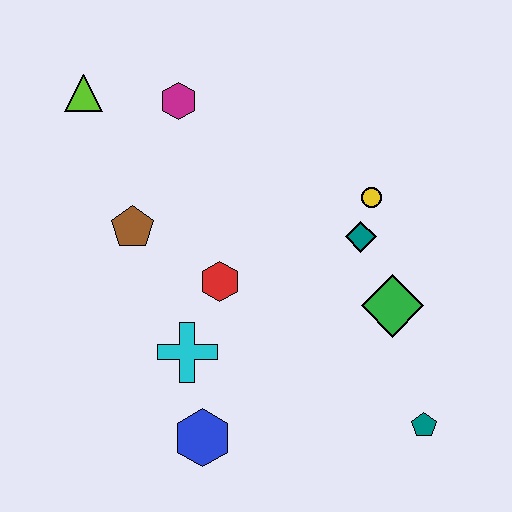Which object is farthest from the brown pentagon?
The teal pentagon is farthest from the brown pentagon.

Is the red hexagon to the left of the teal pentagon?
Yes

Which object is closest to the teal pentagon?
The green diamond is closest to the teal pentagon.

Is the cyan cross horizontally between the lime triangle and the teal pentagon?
Yes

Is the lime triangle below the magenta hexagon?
No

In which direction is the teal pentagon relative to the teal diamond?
The teal pentagon is below the teal diamond.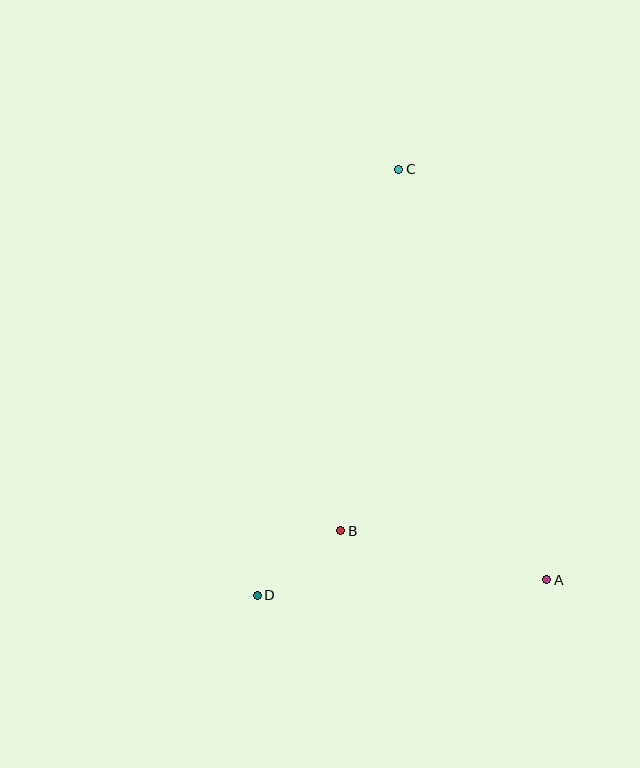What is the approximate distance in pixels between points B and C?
The distance between B and C is approximately 366 pixels.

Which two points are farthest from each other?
Points C and D are farthest from each other.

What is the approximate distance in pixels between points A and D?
The distance between A and D is approximately 290 pixels.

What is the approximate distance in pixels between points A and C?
The distance between A and C is approximately 436 pixels.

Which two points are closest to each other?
Points B and D are closest to each other.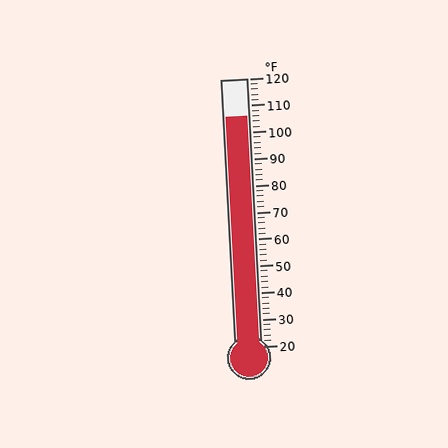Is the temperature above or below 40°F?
The temperature is above 40°F.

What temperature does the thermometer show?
The thermometer shows approximately 106°F.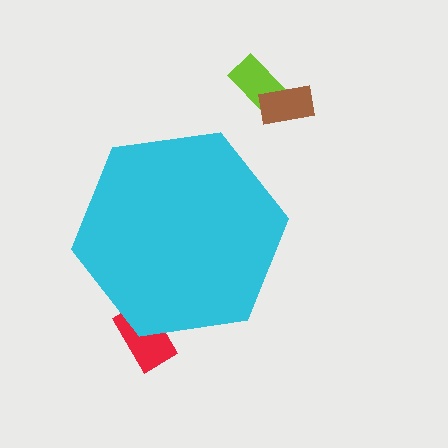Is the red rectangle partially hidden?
Yes, the red rectangle is partially hidden behind the cyan hexagon.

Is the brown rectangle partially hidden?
No, the brown rectangle is fully visible.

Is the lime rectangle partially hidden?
No, the lime rectangle is fully visible.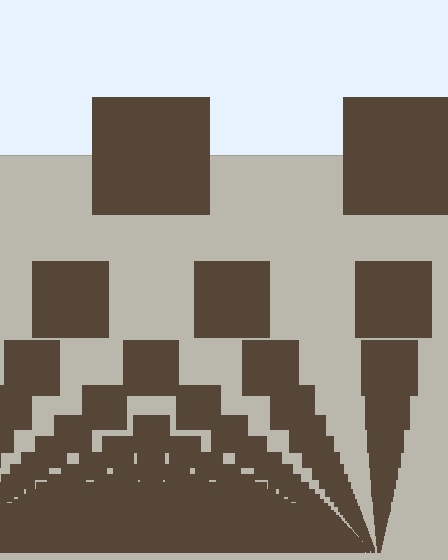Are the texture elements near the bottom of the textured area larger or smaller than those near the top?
Smaller. The gradient is inverted — elements near the bottom are smaller and denser.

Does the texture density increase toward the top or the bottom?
Density increases toward the bottom.